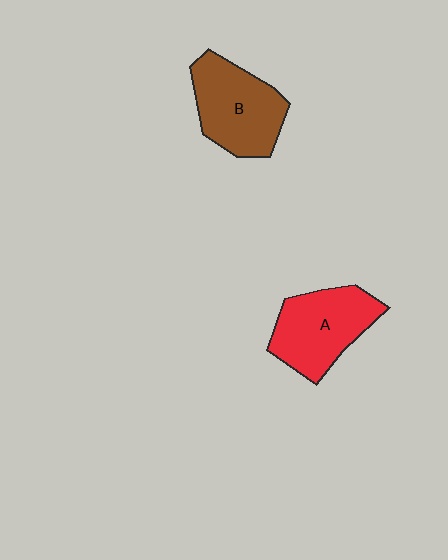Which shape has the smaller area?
Shape A (red).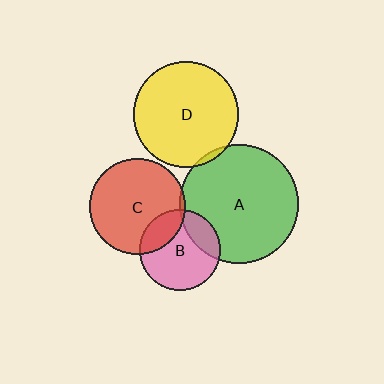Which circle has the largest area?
Circle A (green).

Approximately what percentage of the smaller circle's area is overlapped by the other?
Approximately 20%.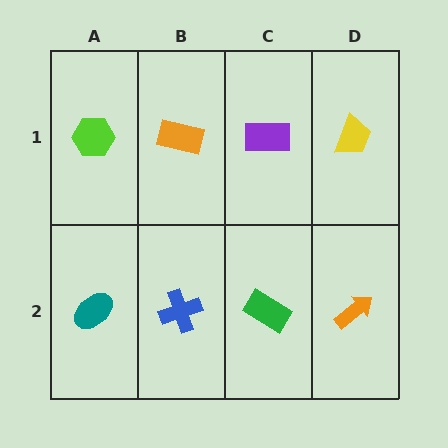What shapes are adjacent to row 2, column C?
A purple rectangle (row 1, column C), a blue cross (row 2, column B), an orange arrow (row 2, column D).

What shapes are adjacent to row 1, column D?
An orange arrow (row 2, column D), a purple rectangle (row 1, column C).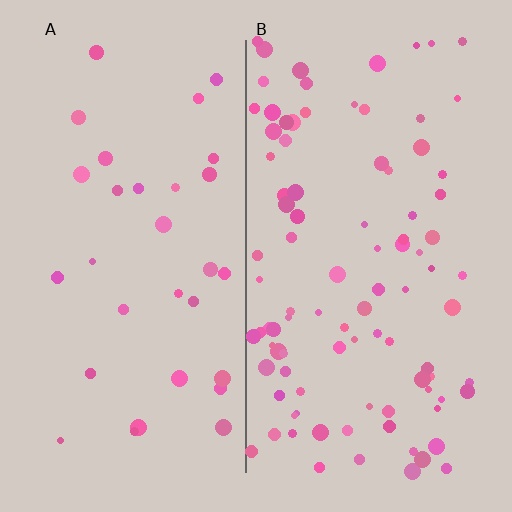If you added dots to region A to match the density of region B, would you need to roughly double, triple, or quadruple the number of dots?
Approximately triple.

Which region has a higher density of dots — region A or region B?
B (the right).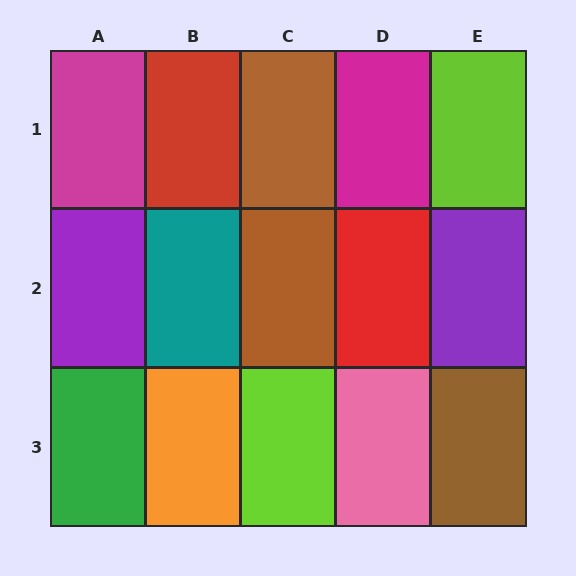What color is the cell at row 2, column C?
Brown.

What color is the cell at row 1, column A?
Magenta.